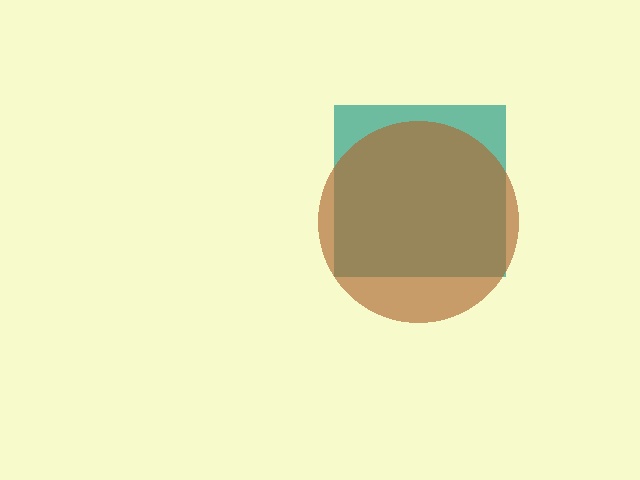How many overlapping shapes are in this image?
There are 2 overlapping shapes in the image.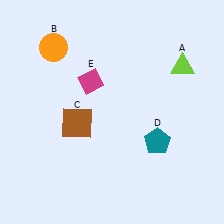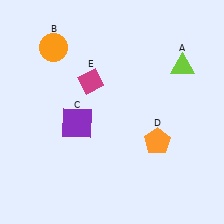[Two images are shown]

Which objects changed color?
C changed from brown to purple. D changed from teal to orange.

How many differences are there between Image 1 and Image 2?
There are 2 differences between the two images.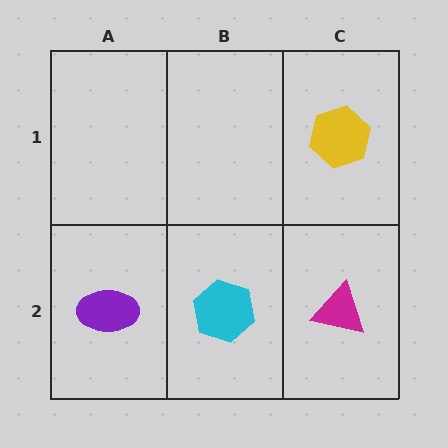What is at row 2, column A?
A purple ellipse.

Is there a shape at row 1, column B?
No, that cell is empty.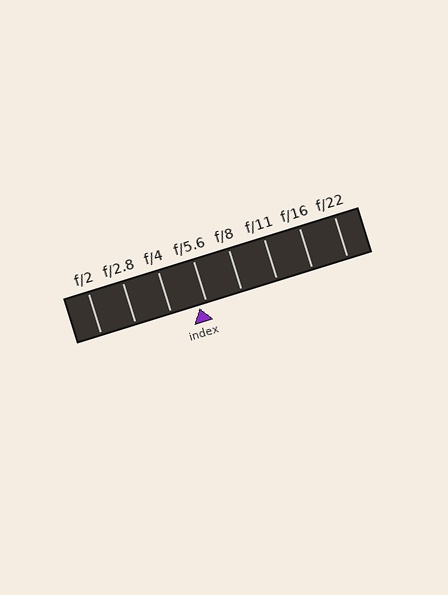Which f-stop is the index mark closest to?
The index mark is closest to f/5.6.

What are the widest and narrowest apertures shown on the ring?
The widest aperture shown is f/2 and the narrowest is f/22.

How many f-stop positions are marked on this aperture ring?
There are 8 f-stop positions marked.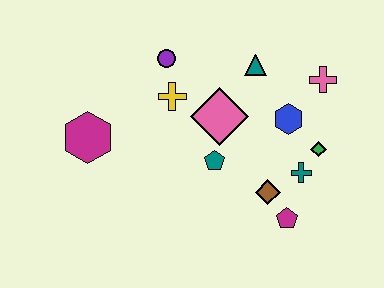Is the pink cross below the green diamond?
No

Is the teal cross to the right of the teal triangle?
Yes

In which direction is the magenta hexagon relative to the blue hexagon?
The magenta hexagon is to the left of the blue hexagon.